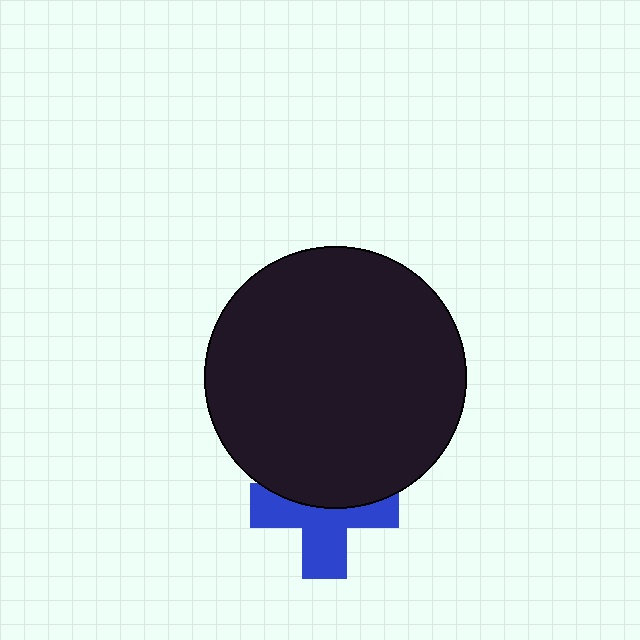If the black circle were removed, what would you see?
You would see the complete blue cross.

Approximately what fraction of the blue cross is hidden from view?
Roughly 44% of the blue cross is hidden behind the black circle.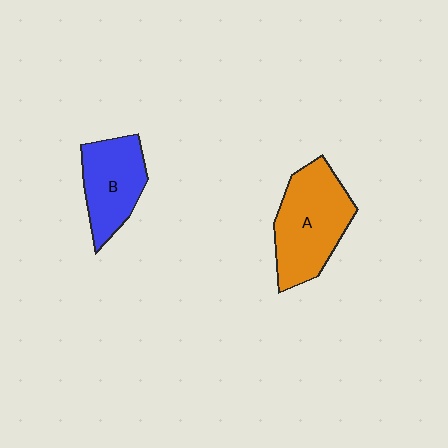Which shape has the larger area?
Shape A (orange).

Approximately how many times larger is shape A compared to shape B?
Approximately 1.4 times.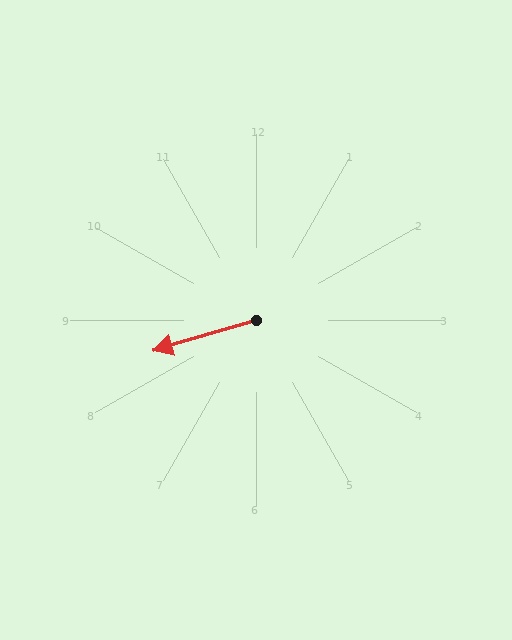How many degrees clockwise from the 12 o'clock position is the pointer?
Approximately 254 degrees.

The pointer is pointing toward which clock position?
Roughly 8 o'clock.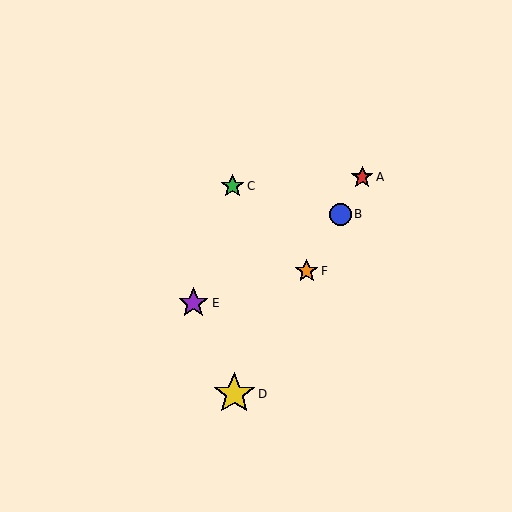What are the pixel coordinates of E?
Object E is at (193, 303).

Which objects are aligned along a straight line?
Objects A, B, D, F are aligned along a straight line.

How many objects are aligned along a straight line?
4 objects (A, B, D, F) are aligned along a straight line.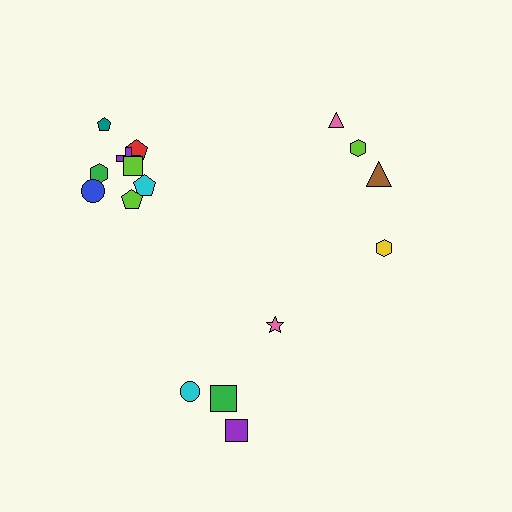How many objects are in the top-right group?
There are 4 objects.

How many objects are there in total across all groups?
There are 16 objects.